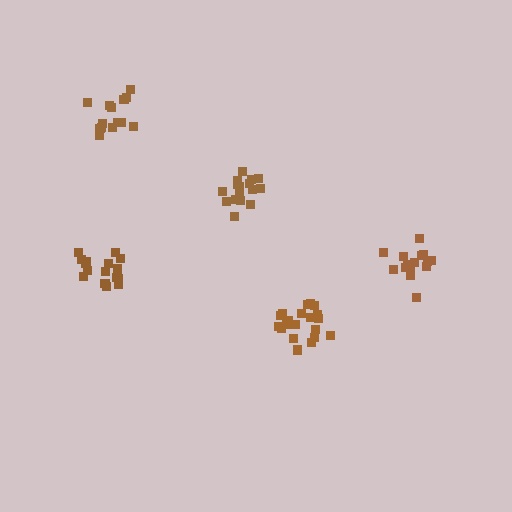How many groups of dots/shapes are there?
There are 5 groups.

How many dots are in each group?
Group 1: 17 dots, Group 2: 21 dots, Group 3: 15 dots, Group 4: 16 dots, Group 5: 15 dots (84 total).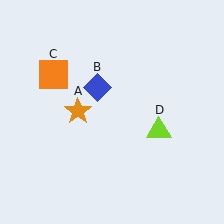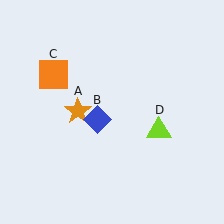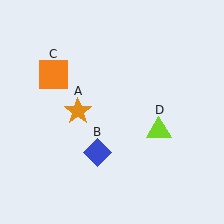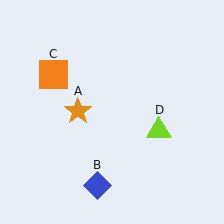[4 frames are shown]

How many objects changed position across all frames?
1 object changed position: blue diamond (object B).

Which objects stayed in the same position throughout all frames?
Orange star (object A) and orange square (object C) and lime triangle (object D) remained stationary.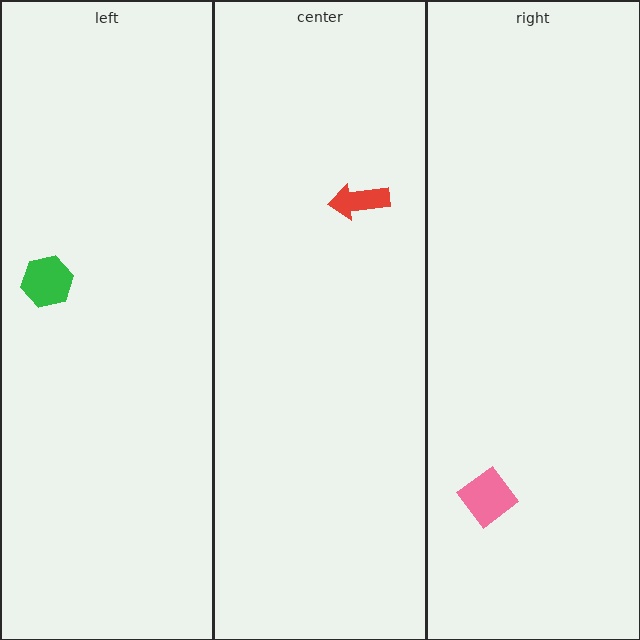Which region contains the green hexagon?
The left region.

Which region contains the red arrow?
The center region.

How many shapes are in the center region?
1.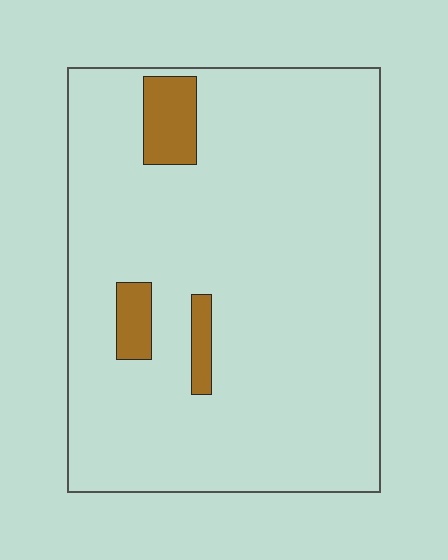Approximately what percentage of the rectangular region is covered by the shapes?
Approximately 5%.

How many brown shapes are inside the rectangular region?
3.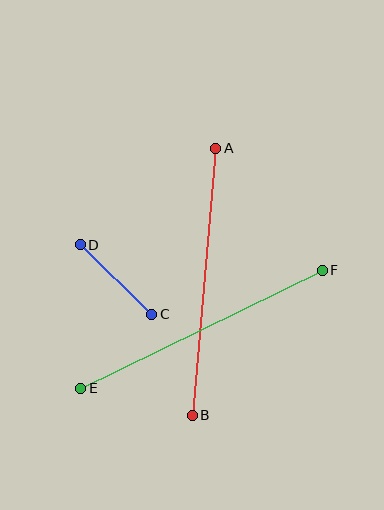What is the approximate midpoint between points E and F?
The midpoint is at approximately (202, 329) pixels.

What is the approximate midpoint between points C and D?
The midpoint is at approximately (116, 279) pixels.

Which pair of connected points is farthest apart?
Points E and F are farthest apart.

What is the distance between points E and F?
The distance is approximately 269 pixels.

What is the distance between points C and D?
The distance is approximately 100 pixels.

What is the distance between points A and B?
The distance is approximately 268 pixels.